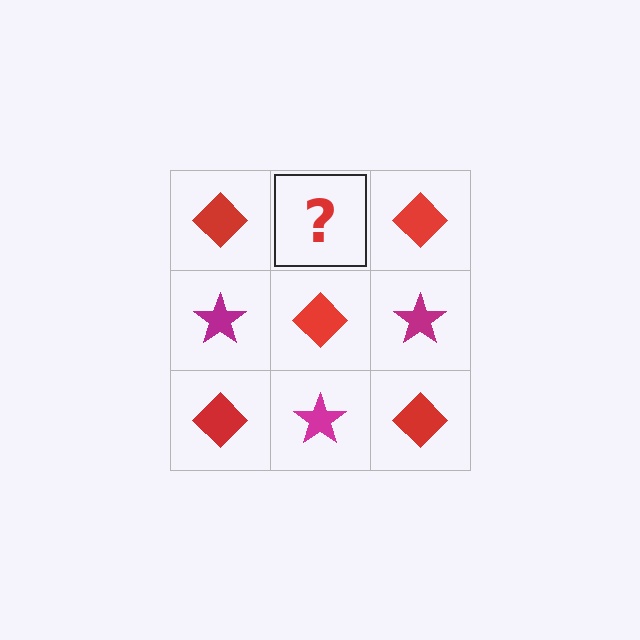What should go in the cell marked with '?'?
The missing cell should contain a magenta star.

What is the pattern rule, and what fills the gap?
The rule is that it alternates red diamond and magenta star in a checkerboard pattern. The gap should be filled with a magenta star.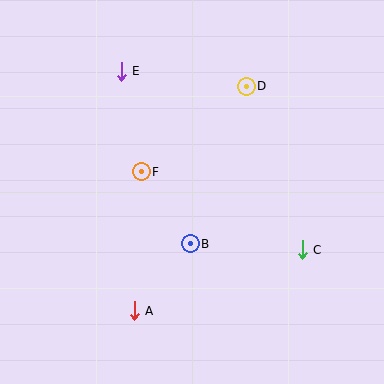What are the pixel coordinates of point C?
Point C is at (302, 250).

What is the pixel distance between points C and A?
The distance between C and A is 179 pixels.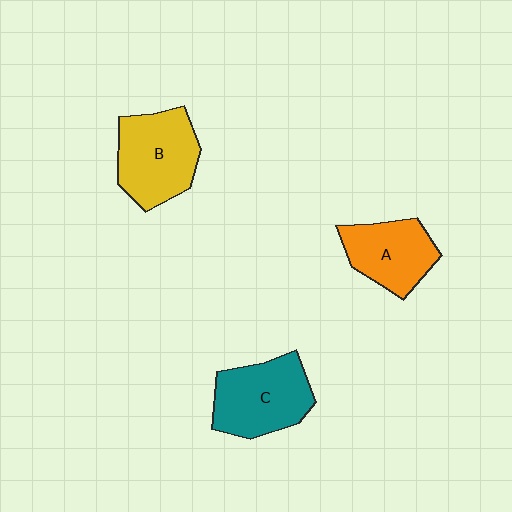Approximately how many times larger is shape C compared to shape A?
Approximately 1.2 times.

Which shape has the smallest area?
Shape A (orange).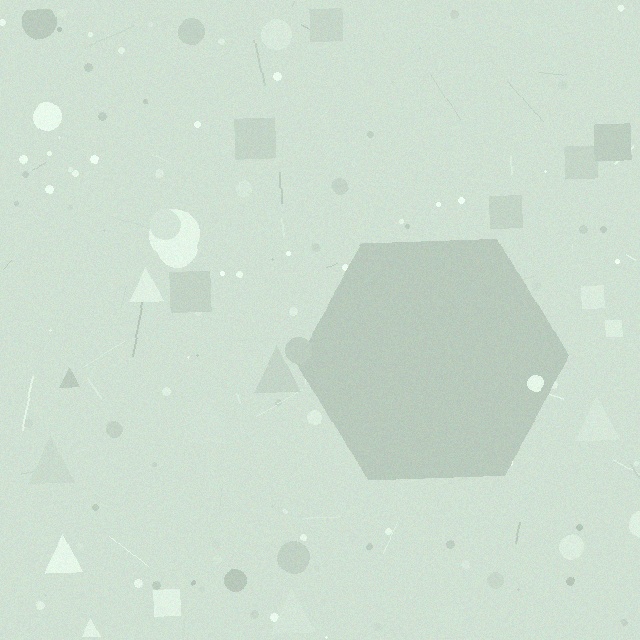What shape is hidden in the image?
A hexagon is hidden in the image.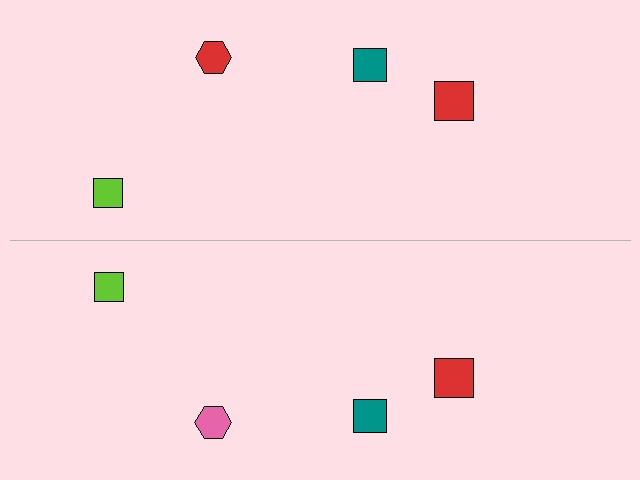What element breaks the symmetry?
The pink hexagon on the bottom side breaks the symmetry — its mirror counterpart is red.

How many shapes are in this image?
There are 8 shapes in this image.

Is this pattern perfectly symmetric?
No, the pattern is not perfectly symmetric. The pink hexagon on the bottom side breaks the symmetry — its mirror counterpart is red.